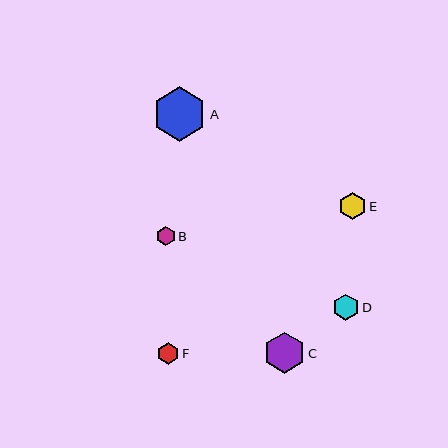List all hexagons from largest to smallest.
From largest to smallest: A, C, E, D, F, B.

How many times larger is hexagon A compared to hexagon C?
Hexagon A is approximately 1.3 times the size of hexagon C.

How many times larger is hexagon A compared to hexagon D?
Hexagon A is approximately 2.1 times the size of hexagon D.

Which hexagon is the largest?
Hexagon A is the largest with a size of approximately 54 pixels.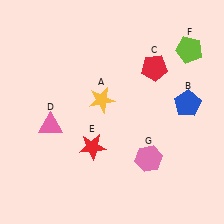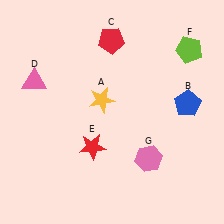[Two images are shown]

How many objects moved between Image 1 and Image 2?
2 objects moved between the two images.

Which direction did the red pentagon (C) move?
The red pentagon (C) moved left.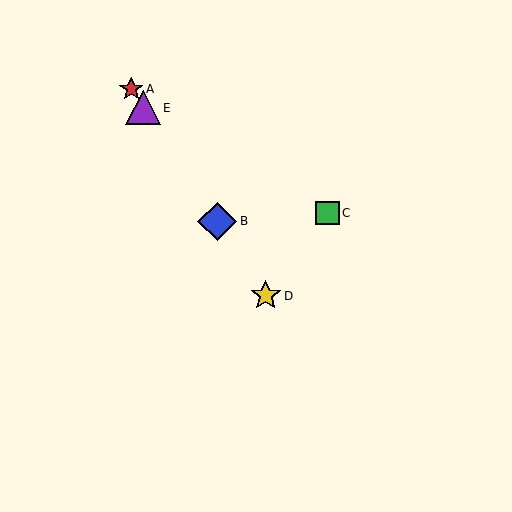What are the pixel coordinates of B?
Object B is at (217, 221).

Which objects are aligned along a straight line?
Objects A, B, D, E are aligned along a straight line.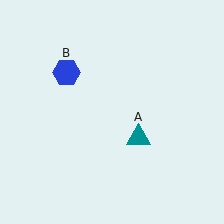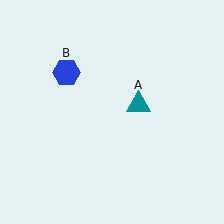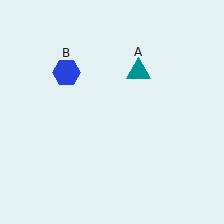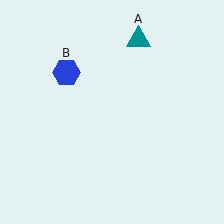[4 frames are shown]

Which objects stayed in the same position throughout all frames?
Blue hexagon (object B) remained stationary.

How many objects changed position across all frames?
1 object changed position: teal triangle (object A).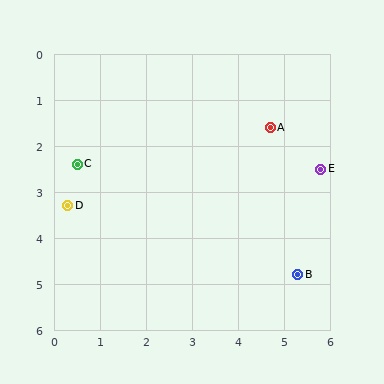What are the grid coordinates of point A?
Point A is at approximately (4.7, 1.6).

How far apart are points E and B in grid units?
Points E and B are about 2.4 grid units apart.